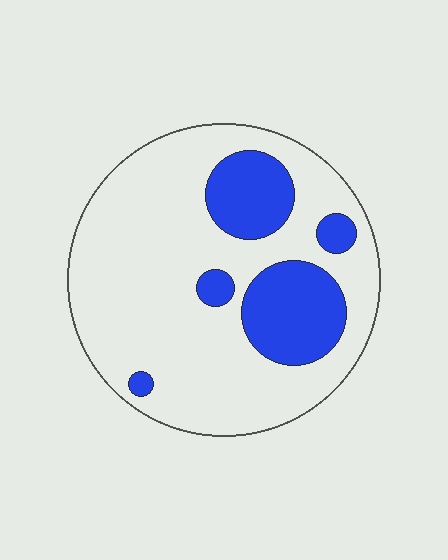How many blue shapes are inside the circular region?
5.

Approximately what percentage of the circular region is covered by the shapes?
Approximately 25%.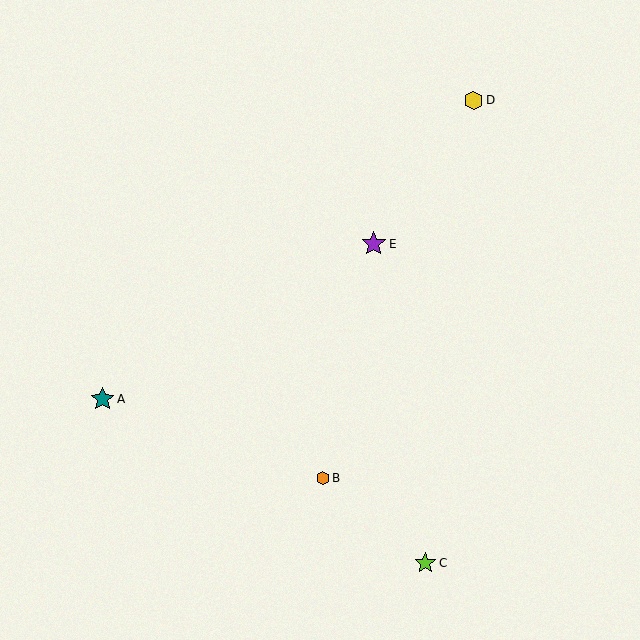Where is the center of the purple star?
The center of the purple star is at (374, 244).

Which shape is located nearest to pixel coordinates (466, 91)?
The yellow hexagon (labeled D) at (473, 100) is nearest to that location.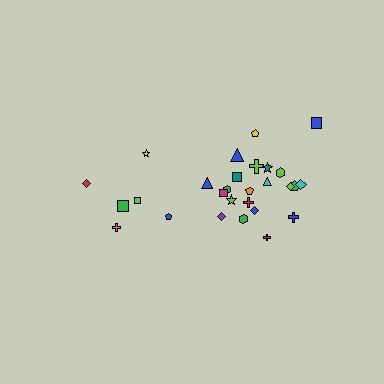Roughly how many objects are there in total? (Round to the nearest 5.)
Roughly 30 objects in total.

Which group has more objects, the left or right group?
The right group.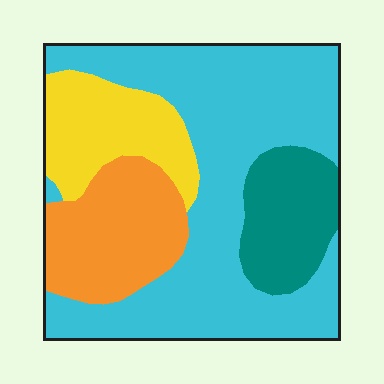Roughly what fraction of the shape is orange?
Orange covers around 20% of the shape.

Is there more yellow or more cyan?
Cyan.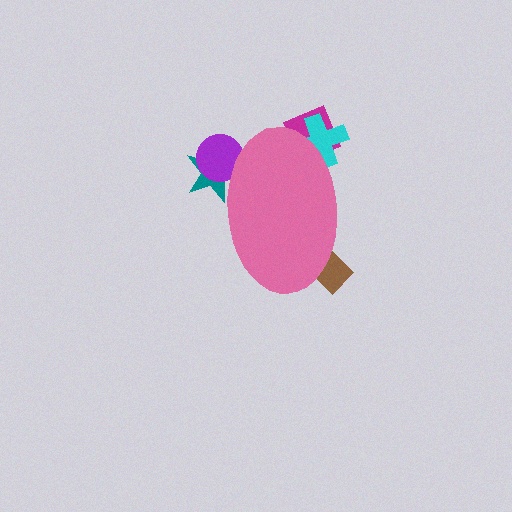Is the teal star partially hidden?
Yes, the teal star is partially hidden behind the pink ellipse.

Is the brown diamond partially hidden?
Yes, the brown diamond is partially hidden behind the pink ellipse.